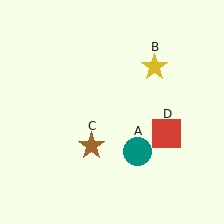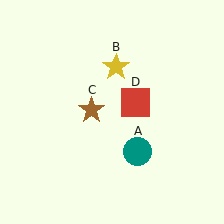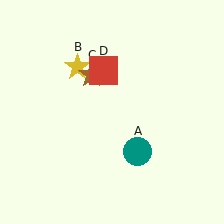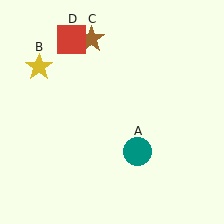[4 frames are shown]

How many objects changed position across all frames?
3 objects changed position: yellow star (object B), brown star (object C), red square (object D).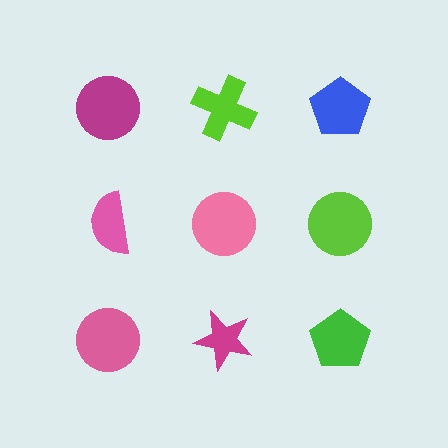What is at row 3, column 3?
A green pentagon.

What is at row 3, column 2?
A magenta star.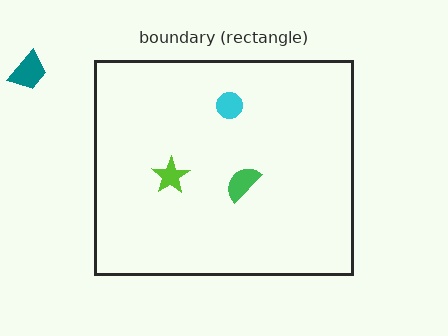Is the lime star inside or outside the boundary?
Inside.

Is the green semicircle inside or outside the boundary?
Inside.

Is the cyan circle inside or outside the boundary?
Inside.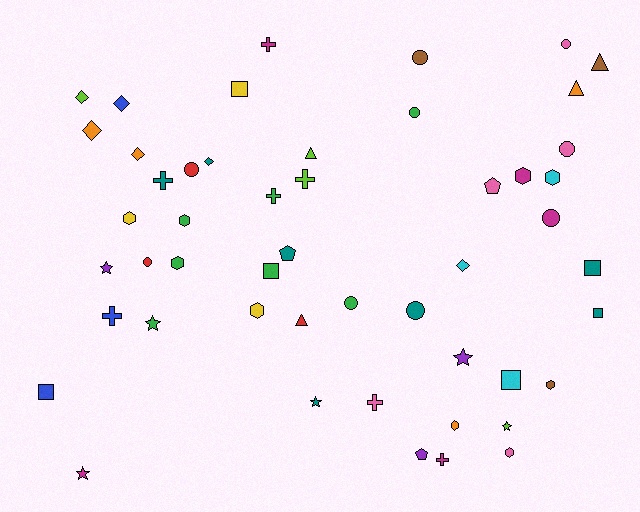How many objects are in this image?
There are 50 objects.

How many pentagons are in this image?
There are 3 pentagons.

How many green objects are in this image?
There are 7 green objects.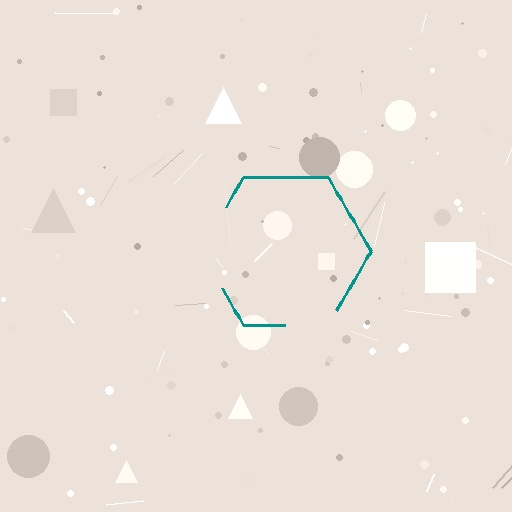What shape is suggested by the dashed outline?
The dashed outline suggests a hexagon.